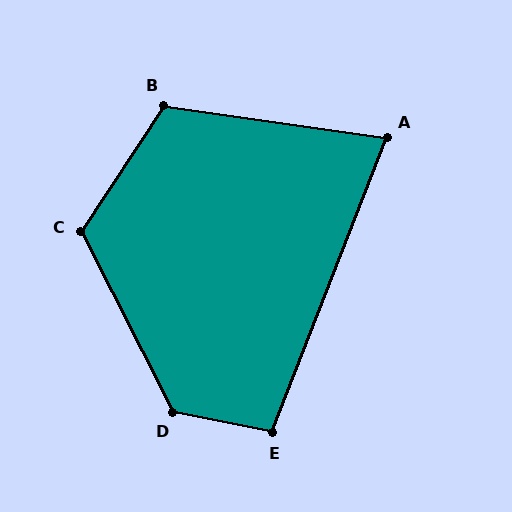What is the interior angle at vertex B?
Approximately 115 degrees (obtuse).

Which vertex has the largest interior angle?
D, at approximately 128 degrees.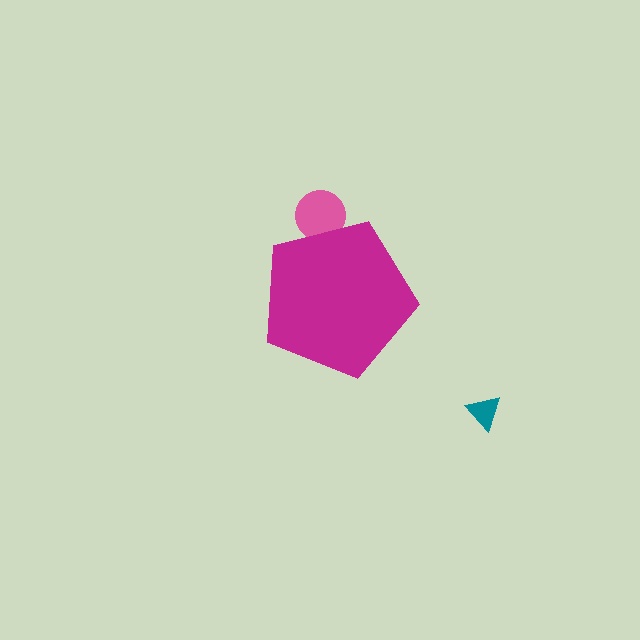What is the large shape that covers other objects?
A magenta pentagon.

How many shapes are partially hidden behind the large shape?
2 shapes are partially hidden.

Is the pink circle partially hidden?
Yes, the pink circle is partially hidden behind the magenta pentagon.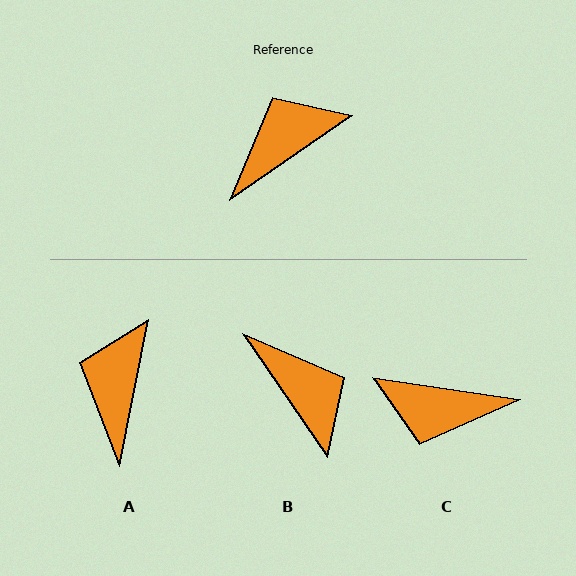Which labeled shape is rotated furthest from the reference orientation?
C, about 137 degrees away.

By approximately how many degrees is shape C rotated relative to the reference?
Approximately 137 degrees counter-clockwise.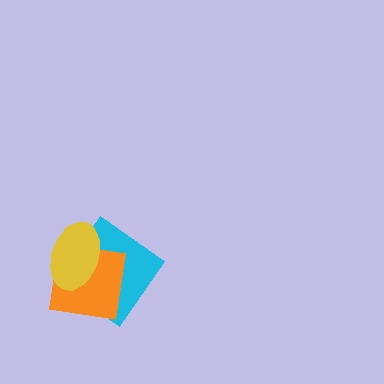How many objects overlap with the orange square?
2 objects overlap with the orange square.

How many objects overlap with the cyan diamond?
2 objects overlap with the cyan diamond.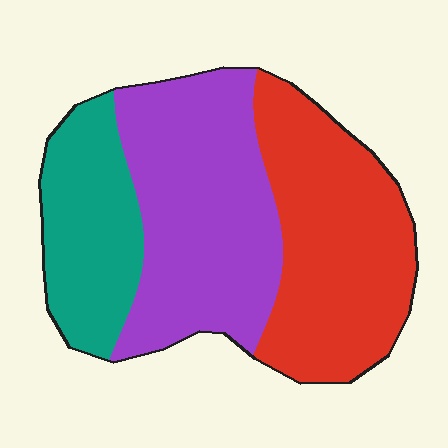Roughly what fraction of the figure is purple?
Purple covers about 40% of the figure.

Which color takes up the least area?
Teal, at roughly 20%.